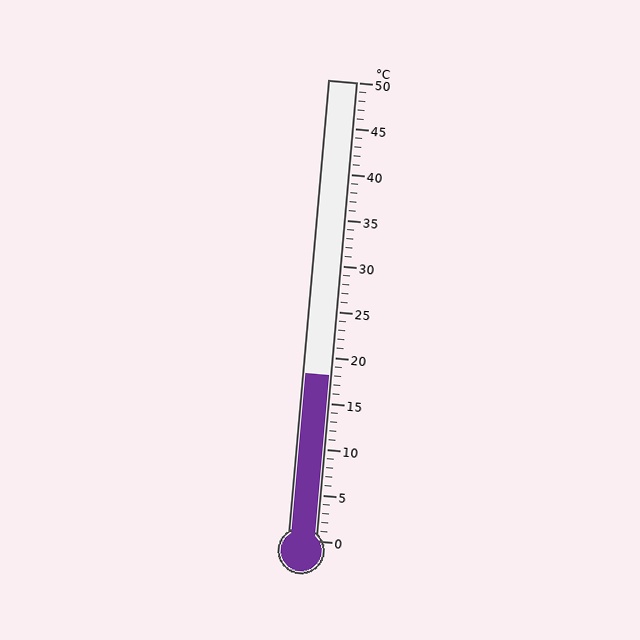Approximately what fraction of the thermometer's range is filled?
The thermometer is filled to approximately 35% of its range.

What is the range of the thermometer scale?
The thermometer scale ranges from 0°C to 50°C.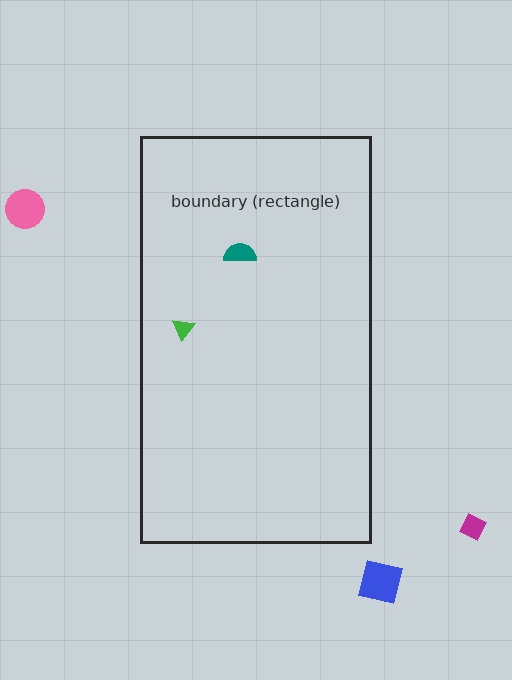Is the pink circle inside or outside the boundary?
Outside.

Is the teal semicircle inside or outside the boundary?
Inside.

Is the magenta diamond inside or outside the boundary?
Outside.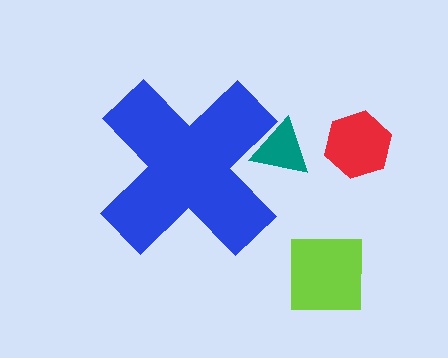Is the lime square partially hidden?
No, the lime square is fully visible.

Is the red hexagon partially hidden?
No, the red hexagon is fully visible.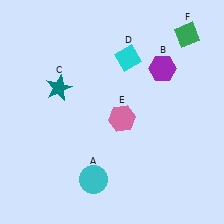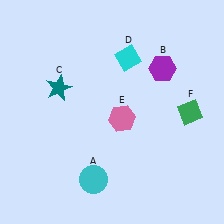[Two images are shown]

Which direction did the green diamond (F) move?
The green diamond (F) moved down.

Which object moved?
The green diamond (F) moved down.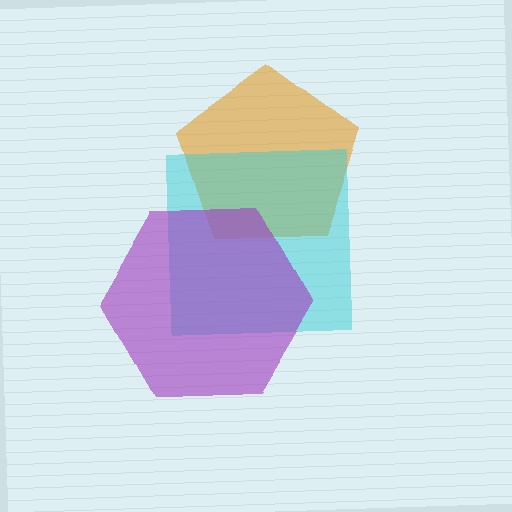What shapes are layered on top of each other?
The layered shapes are: an orange pentagon, a cyan square, a purple hexagon.